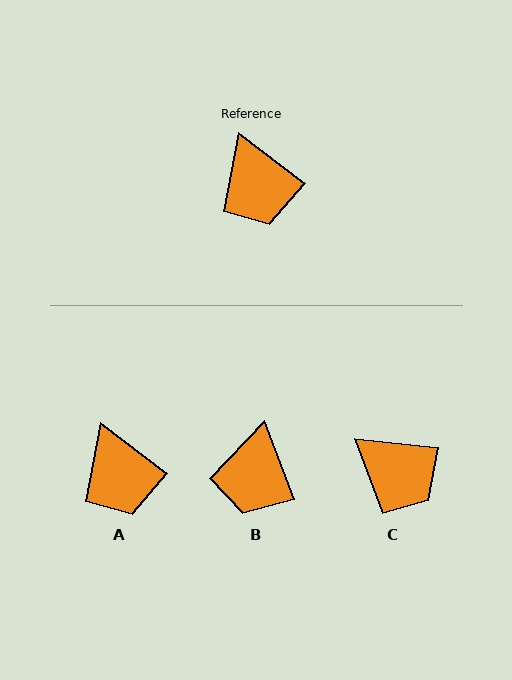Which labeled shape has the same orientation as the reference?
A.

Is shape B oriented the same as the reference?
No, it is off by about 33 degrees.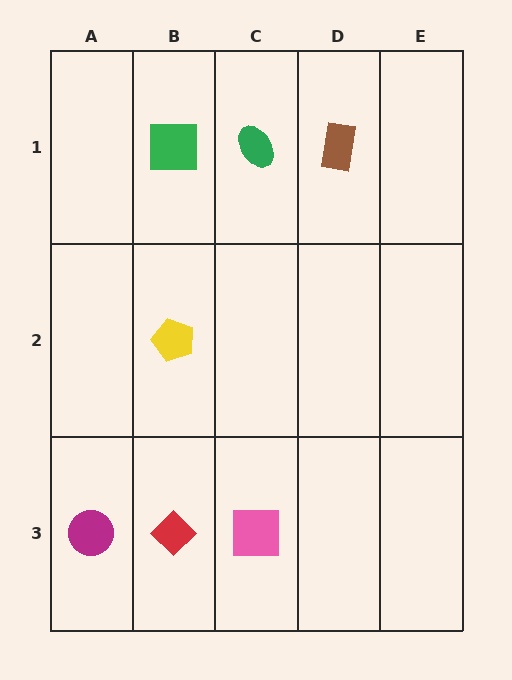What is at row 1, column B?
A green square.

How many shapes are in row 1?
3 shapes.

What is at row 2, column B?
A yellow pentagon.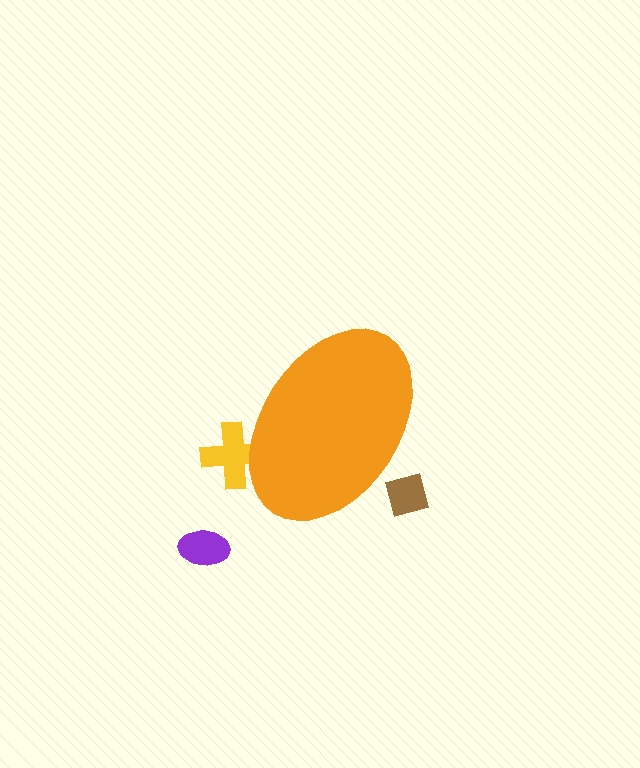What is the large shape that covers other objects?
An orange ellipse.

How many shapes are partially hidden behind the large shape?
2 shapes are partially hidden.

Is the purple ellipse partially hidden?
No, the purple ellipse is fully visible.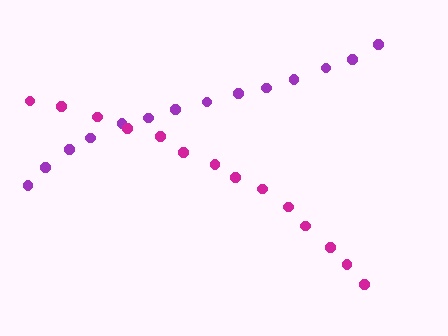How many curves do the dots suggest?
There are 2 distinct paths.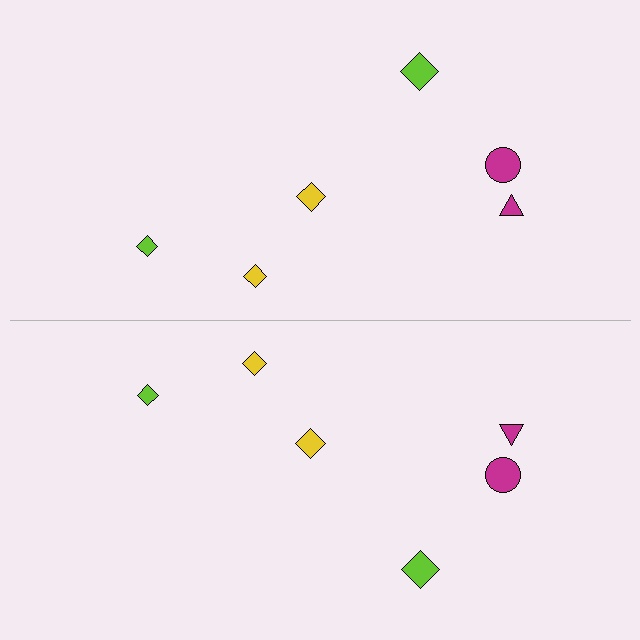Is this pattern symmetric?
Yes, this pattern has bilateral (reflection) symmetry.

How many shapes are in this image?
There are 12 shapes in this image.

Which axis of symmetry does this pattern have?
The pattern has a horizontal axis of symmetry running through the center of the image.